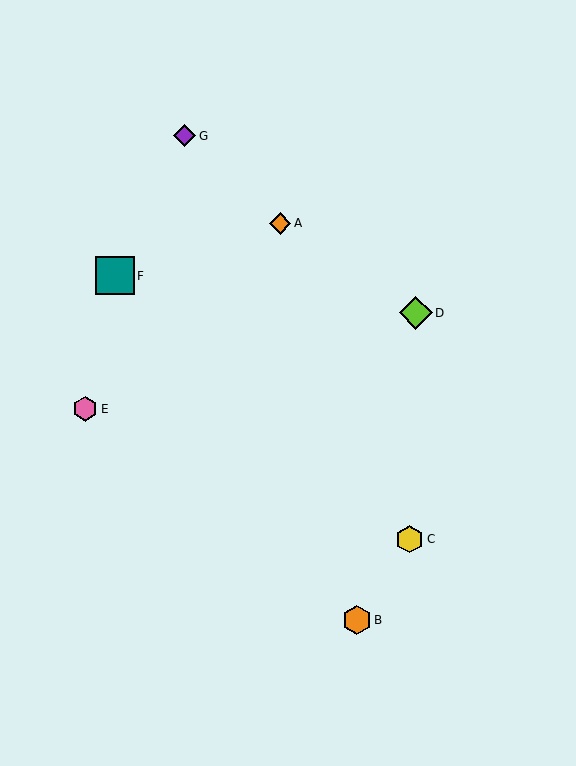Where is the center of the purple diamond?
The center of the purple diamond is at (185, 136).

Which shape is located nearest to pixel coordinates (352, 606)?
The orange hexagon (labeled B) at (357, 620) is nearest to that location.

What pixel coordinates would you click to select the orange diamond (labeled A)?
Click at (280, 223) to select the orange diamond A.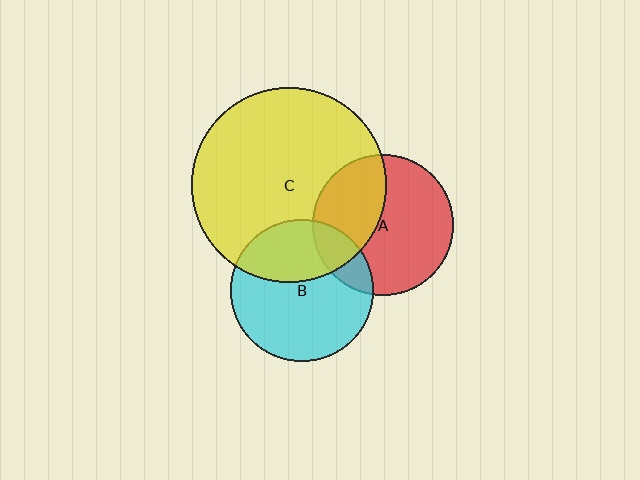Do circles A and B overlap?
Yes.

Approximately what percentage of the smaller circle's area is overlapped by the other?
Approximately 15%.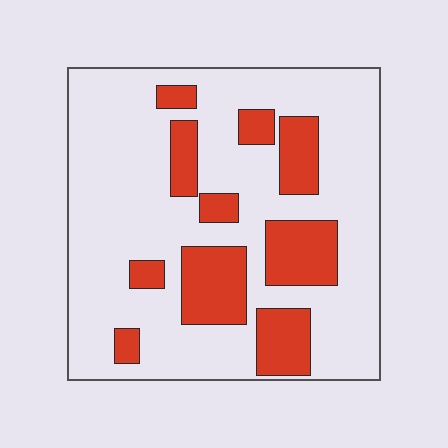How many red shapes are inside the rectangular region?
10.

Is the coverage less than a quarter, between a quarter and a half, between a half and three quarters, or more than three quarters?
Less than a quarter.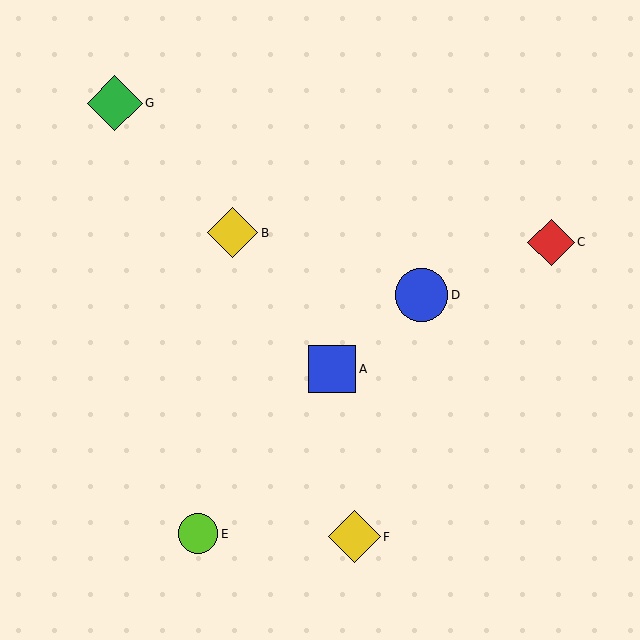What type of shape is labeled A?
Shape A is a blue square.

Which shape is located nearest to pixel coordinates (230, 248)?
The yellow diamond (labeled B) at (233, 233) is nearest to that location.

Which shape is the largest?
The green diamond (labeled G) is the largest.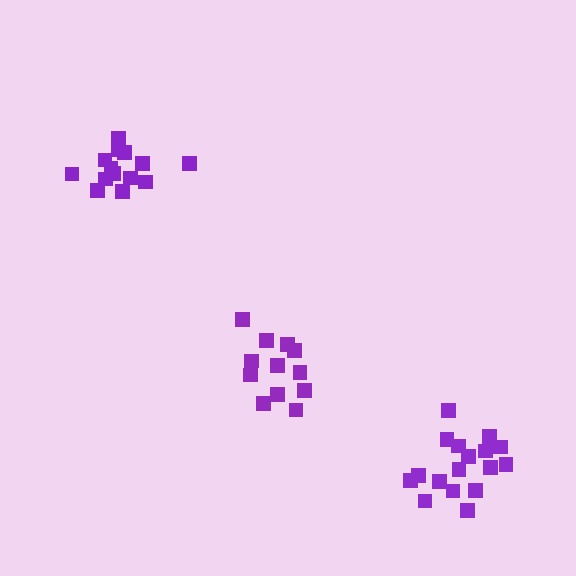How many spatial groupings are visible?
There are 3 spatial groupings.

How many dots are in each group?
Group 1: 14 dots, Group 2: 17 dots, Group 3: 12 dots (43 total).